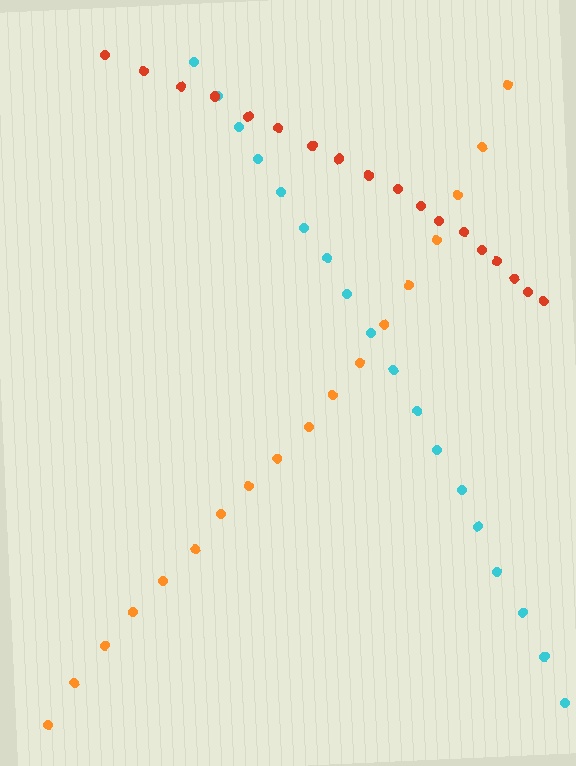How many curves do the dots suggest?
There are 3 distinct paths.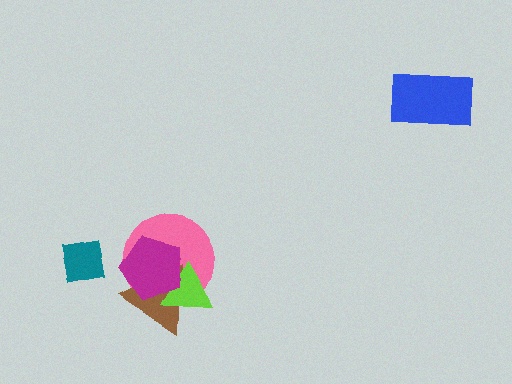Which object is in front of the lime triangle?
The magenta pentagon is in front of the lime triangle.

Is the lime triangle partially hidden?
Yes, it is partially covered by another shape.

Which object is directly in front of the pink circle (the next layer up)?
The brown triangle is directly in front of the pink circle.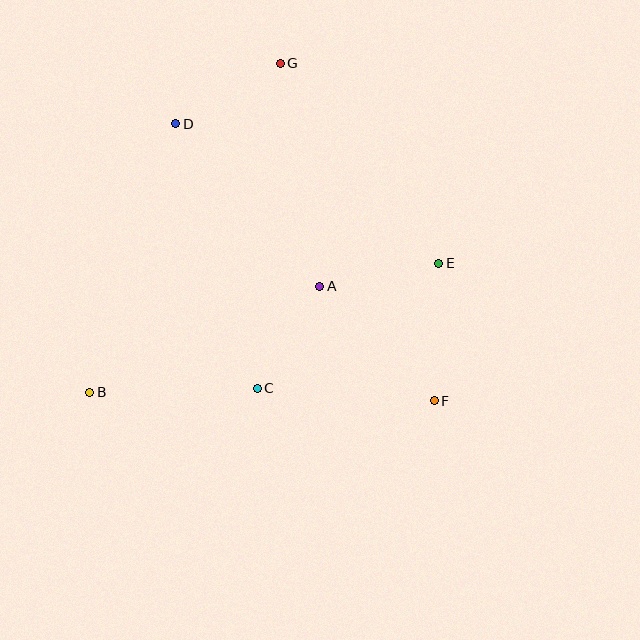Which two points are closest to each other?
Points A and C are closest to each other.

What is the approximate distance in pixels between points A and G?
The distance between A and G is approximately 227 pixels.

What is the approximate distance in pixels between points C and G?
The distance between C and G is approximately 326 pixels.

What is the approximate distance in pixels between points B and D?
The distance between B and D is approximately 282 pixels.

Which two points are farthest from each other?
Points B and G are farthest from each other.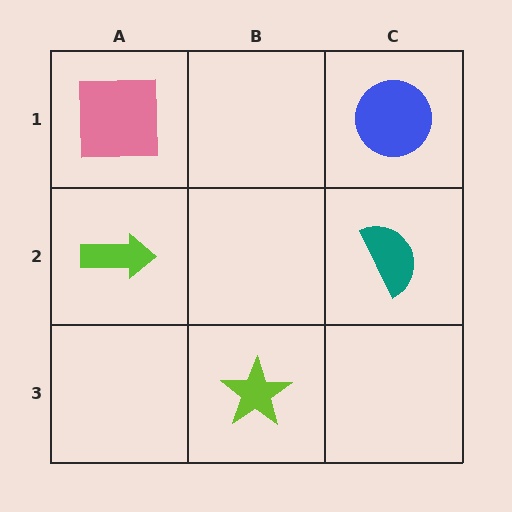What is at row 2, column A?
A lime arrow.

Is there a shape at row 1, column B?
No, that cell is empty.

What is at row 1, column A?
A pink square.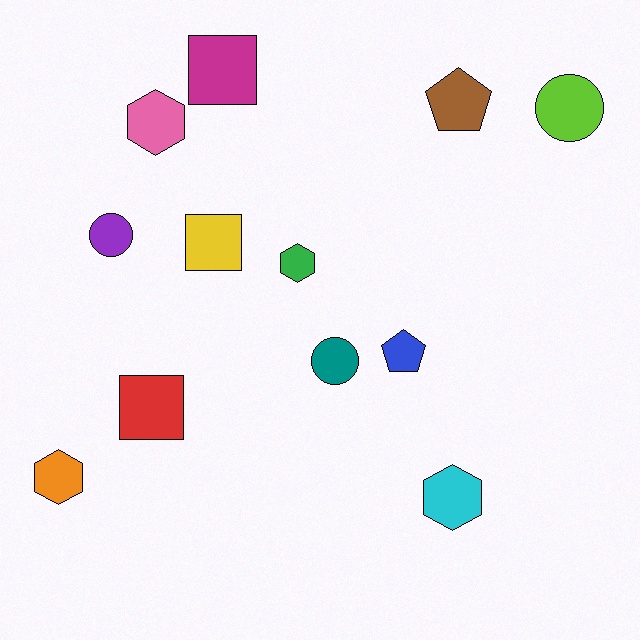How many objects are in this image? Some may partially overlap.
There are 12 objects.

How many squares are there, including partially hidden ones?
There are 3 squares.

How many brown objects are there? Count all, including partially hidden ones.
There is 1 brown object.